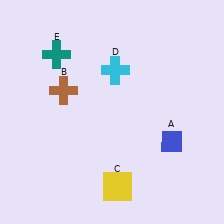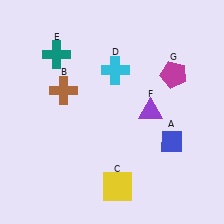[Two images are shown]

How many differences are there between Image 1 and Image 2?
There are 2 differences between the two images.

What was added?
A purple triangle (F), a magenta pentagon (G) were added in Image 2.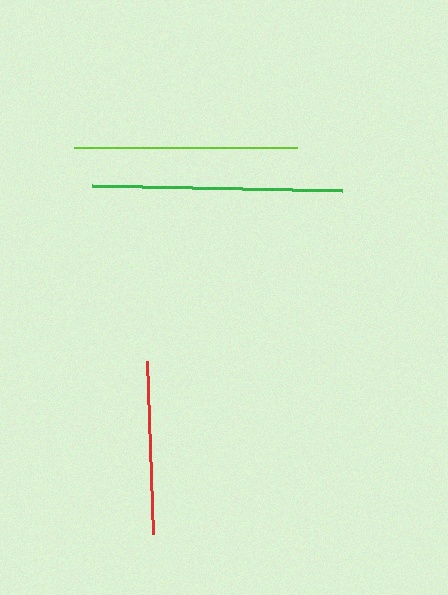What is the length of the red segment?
The red segment is approximately 173 pixels long.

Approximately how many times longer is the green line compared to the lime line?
The green line is approximately 1.1 times the length of the lime line.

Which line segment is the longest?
The green line is the longest at approximately 250 pixels.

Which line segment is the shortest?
The red line is the shortest at approximately 173 pixels.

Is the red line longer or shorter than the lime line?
The lime line is longer than the red line.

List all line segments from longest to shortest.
From longest to shortest: green, lime, red.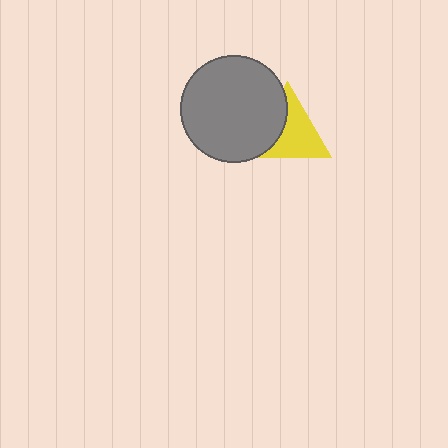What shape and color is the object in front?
The object in front is a gray circle.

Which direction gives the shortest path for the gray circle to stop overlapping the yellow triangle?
Moving left gives the shortest separation.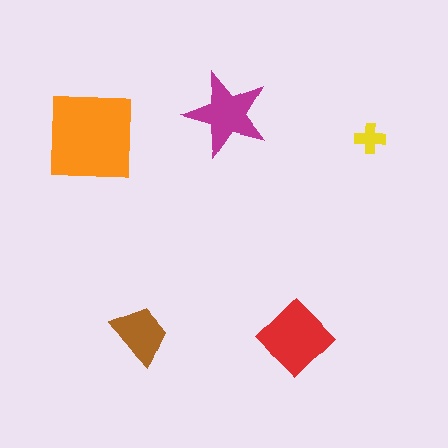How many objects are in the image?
There are 5 objects in the image.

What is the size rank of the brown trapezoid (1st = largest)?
4th.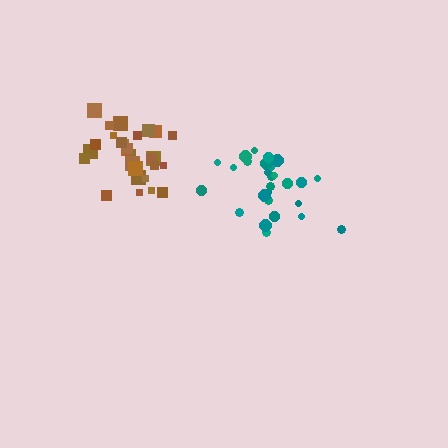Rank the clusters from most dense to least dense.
brown, teal.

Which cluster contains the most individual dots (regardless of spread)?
Brown (28).